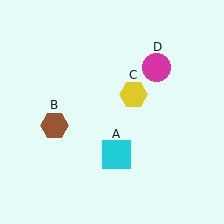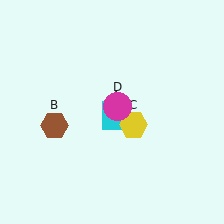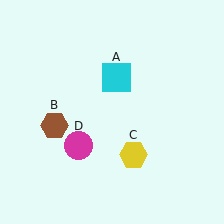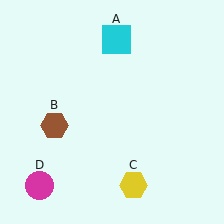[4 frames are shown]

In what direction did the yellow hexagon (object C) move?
The yellow hexagon (object C) moved down.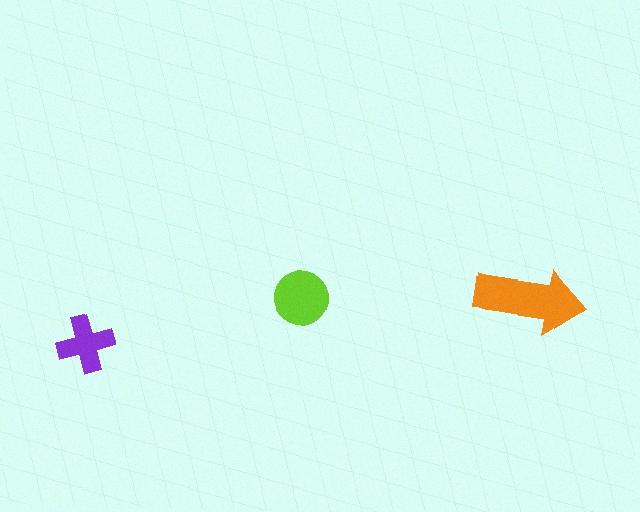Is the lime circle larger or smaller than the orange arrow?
Smaller.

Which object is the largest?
The orange arrow.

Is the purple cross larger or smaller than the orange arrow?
Smaller.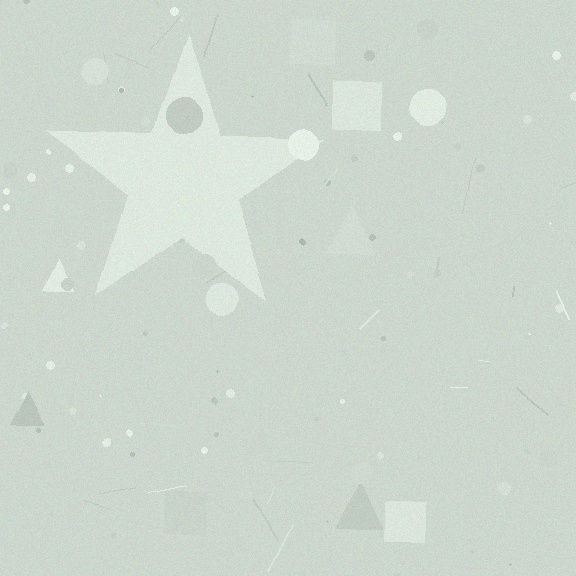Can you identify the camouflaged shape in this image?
The camouflaged shape is a star.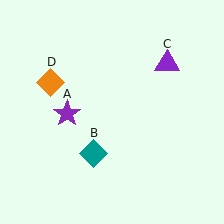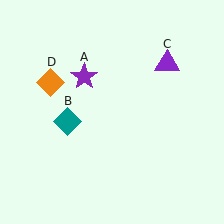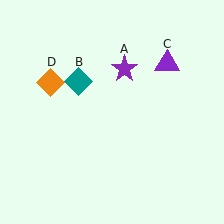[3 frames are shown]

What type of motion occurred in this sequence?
The purple star (object A), teal diamond (object B) rotated clockwise around the center of the scene.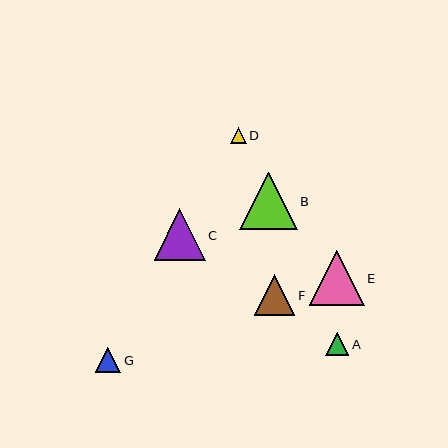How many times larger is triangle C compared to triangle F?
Triangle C is approximately 1.3 times the size of triangle F.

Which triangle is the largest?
Triangle B is the largest with a size of approximately 57 pixels.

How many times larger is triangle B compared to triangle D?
Triangle B is approximately 3.6 times the size of triangle D.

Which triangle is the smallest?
Triangle D is the smallest with a size of approximately 16 pixels.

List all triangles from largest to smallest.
From largest to smallest: B, E, C, F, G, A, D.